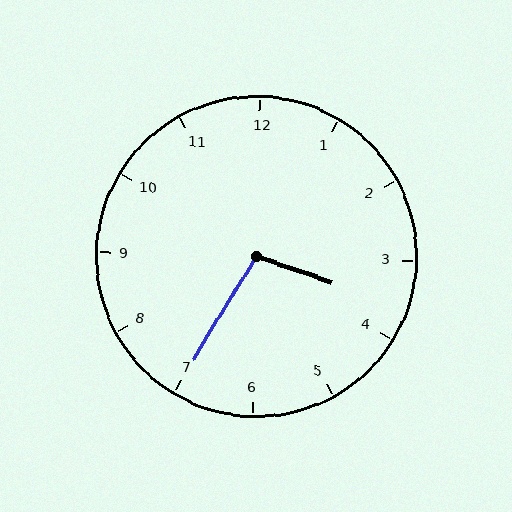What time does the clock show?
3:35.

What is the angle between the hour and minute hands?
Approximately 102 degrees.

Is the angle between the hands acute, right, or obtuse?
It is obtuse.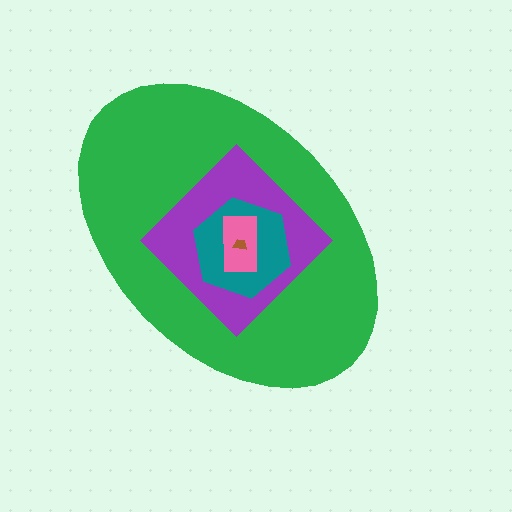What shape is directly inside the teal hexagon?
The pink rectangle.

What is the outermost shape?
The green ellipse.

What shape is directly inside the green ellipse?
The purple diamond.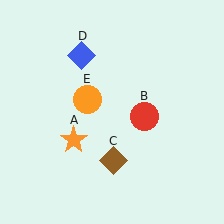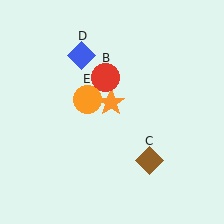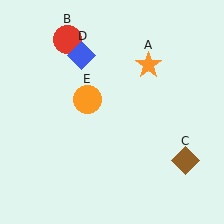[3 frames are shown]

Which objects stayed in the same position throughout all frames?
Blue diamond (object D) and orange circle (object E) remained stationary.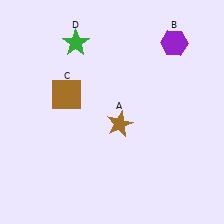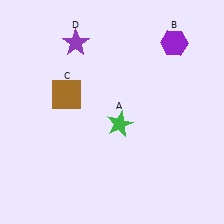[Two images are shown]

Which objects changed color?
A changed from brown to green. D changed from green to purple.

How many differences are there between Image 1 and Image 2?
There are 2 differences between the two images.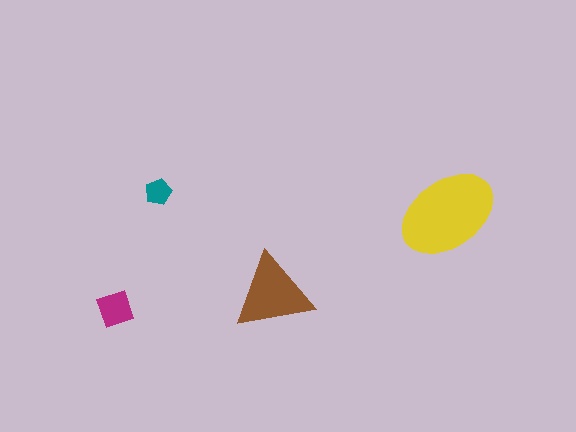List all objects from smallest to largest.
The teal pentagon, the magenta square, the brown triangle, the yellow ellipse.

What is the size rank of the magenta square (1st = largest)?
3rd.